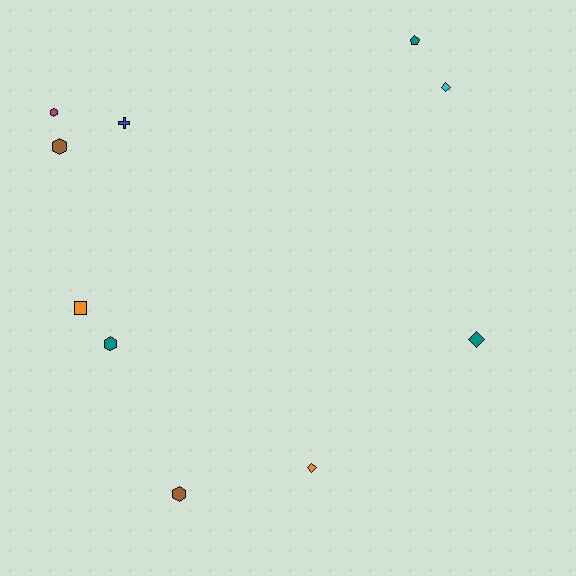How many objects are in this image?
There are 10 objects.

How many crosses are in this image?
There is 1 cross.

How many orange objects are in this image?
There are 2 orange objects.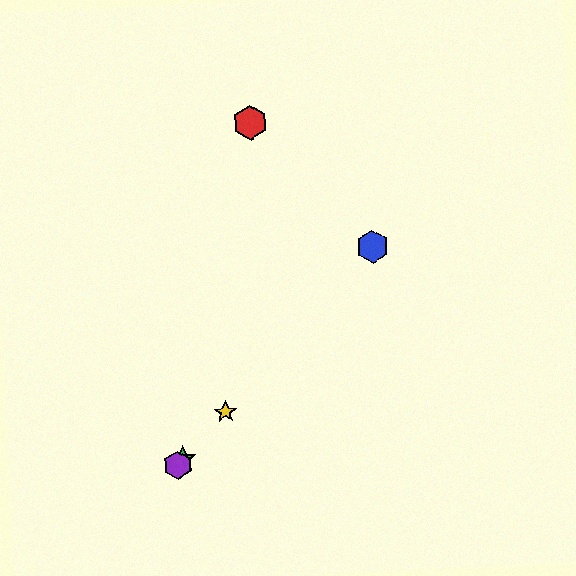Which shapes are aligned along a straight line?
The blue hexagon, the green star, the yellow star, the purple hexagon are aligned along a straight line.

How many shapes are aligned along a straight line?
4 shapes (the blue hexagon, the green star, the yellow star, the purple hexagon) are aligned along a straight line.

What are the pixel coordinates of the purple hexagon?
The purple hexagon is at (178, 466).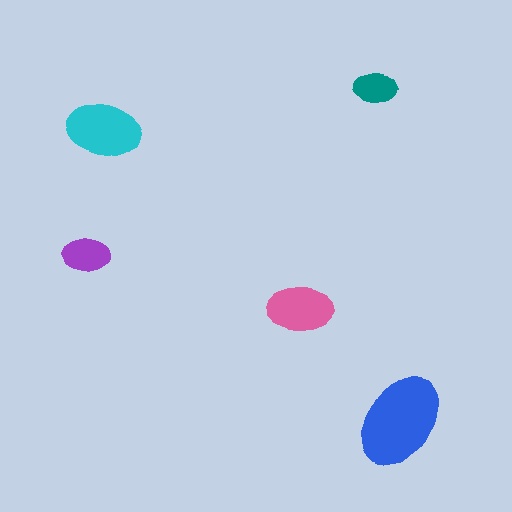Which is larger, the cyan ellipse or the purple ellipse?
The cyan one.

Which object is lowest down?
The blue ellipse is bottommost.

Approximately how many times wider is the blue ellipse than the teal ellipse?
About 2 times wider.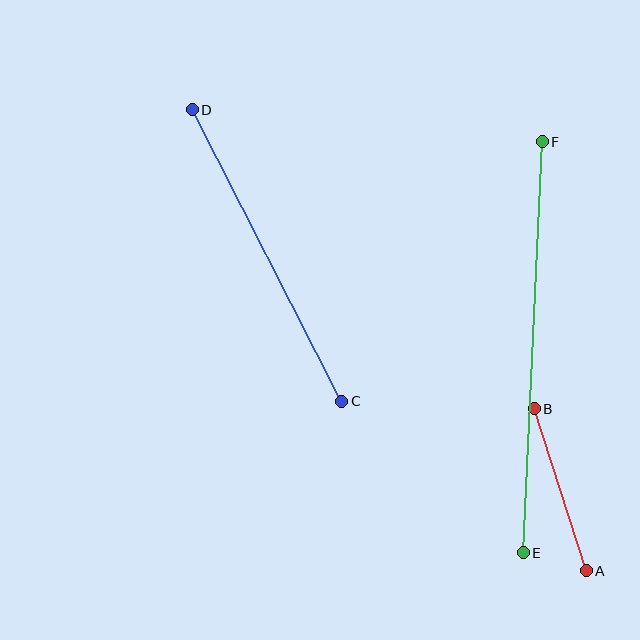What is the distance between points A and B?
The distance is approximately 170 pixels.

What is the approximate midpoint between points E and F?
The midpoint is at approximately (533, 347) pixels.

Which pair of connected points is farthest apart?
Points E and F are farthest apart.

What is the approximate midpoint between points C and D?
The midpoint is at approximately (267, 256) pixels.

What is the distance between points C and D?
The distance is approximately 328 pixels.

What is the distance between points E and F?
The distance is approximately 411 pixels.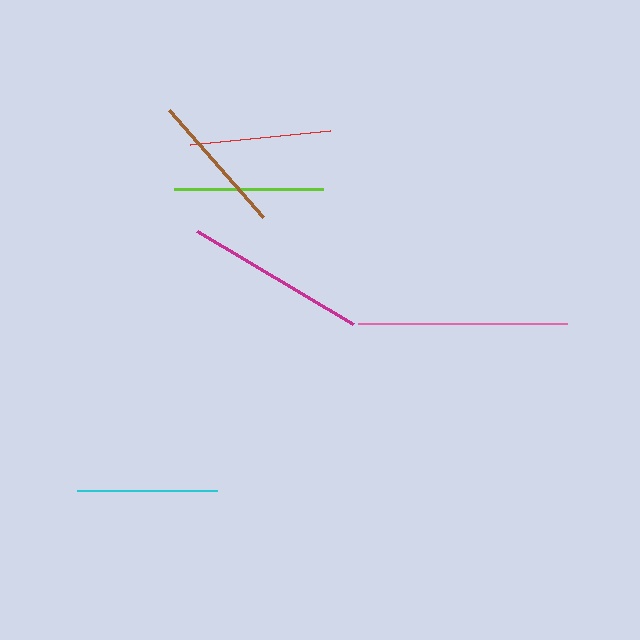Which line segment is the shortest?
The cyan line is the shortest at approximately 139 pixels.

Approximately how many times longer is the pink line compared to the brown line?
The pink line is approximately 1.5 times the length of the brown line.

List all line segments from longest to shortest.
From longest to shortest: pink, magenta, lime, brown, red, cyan.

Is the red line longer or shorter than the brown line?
The brown line is longer than the red line.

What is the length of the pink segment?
The pink segment is approximately 208 pixels long.